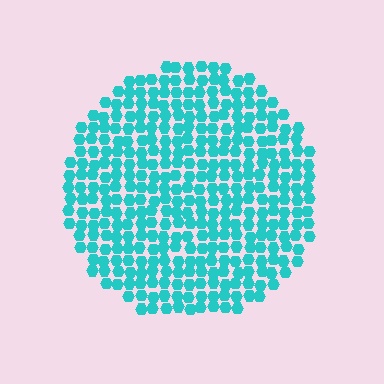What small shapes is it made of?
It is made of small hexagons.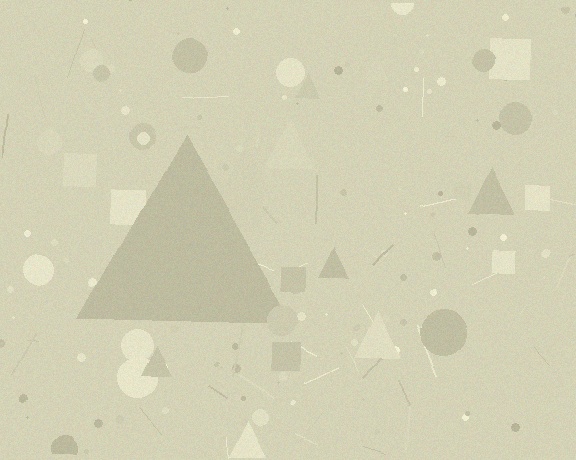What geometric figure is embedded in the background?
A triangle is embedded in the background.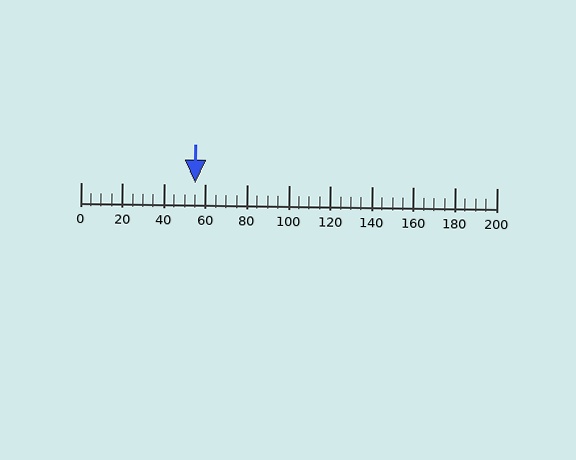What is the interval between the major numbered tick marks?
The major tick marks are spaced 20 units apart.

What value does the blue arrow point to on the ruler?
The blue arrow points to approximately 55.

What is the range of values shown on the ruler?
The ruler shows values from 0 to 200.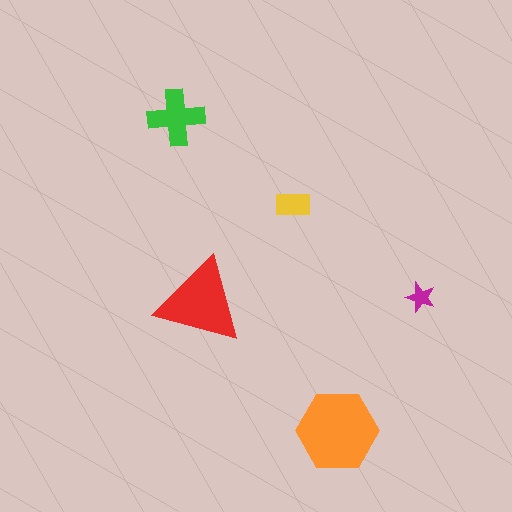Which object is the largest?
The orange hexagon.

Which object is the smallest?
The magenta star.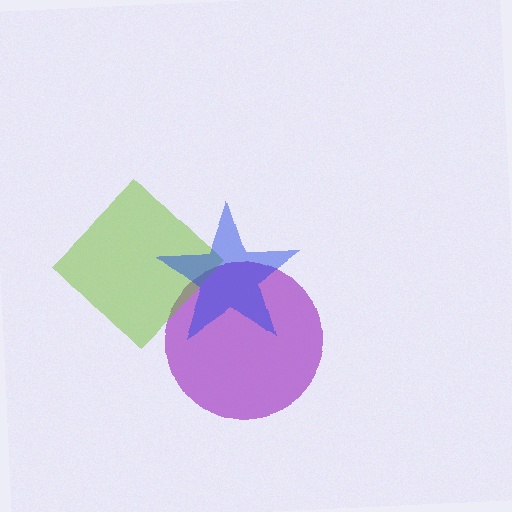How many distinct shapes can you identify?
There are 3 distinct shapes: a purple circle, a lime diamond, a blue star.